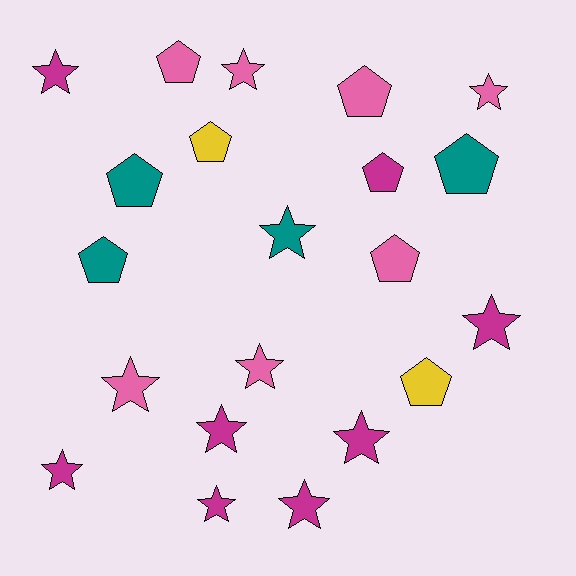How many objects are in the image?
There are 21 objects.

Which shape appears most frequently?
Star, with 12 objects.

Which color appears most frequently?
Magenta, with 8 objects.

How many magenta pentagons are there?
There is 1 magenta pentagon.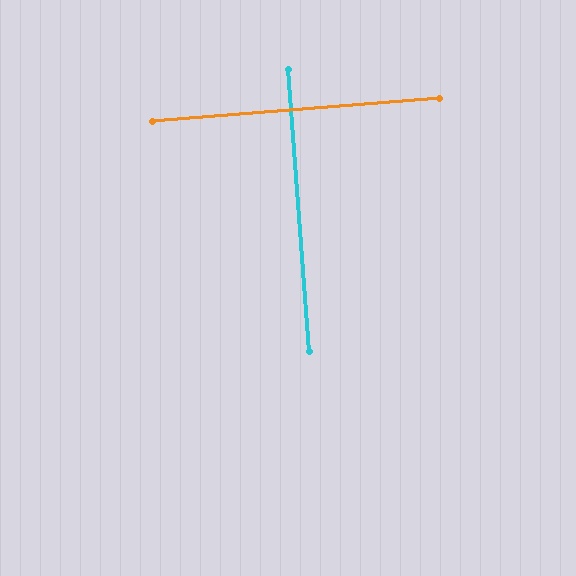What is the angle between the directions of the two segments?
Approximately 90 degrees.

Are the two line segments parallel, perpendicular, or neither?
Perpendicular — they meet at approximately 90°.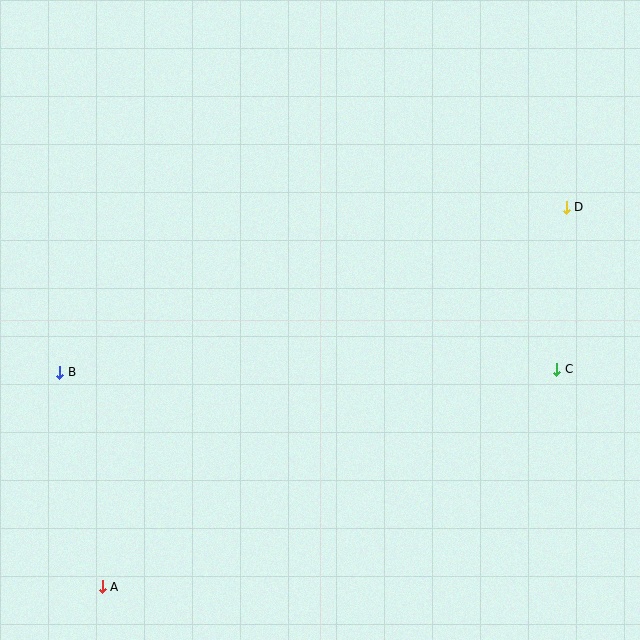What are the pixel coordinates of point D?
Point D is at (566, 207).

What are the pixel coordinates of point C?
Point C is at (557, 369).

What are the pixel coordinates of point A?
Point A is at (102, 587).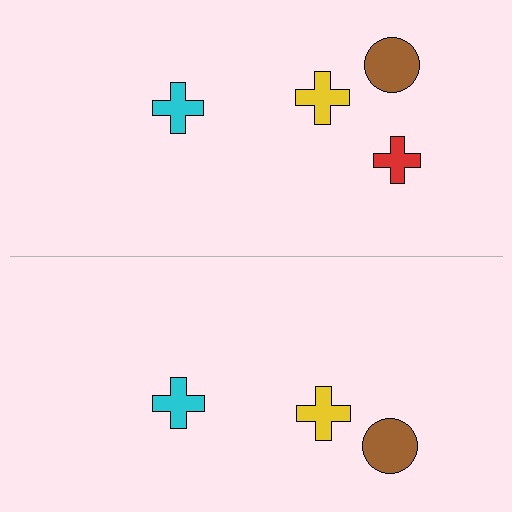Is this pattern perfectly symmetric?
No, the pattern is not perfectly symmetric. A red cross is missing from the bottom side.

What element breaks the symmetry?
A red cross is missing from the bottom side.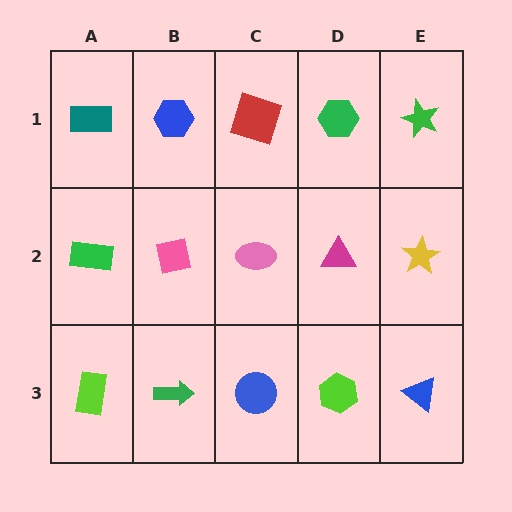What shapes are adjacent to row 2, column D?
A green hexagon (row 1, column D), a lime hexagon (row 3, column D), a pink ellipse (row 2, column C), a yellow star (row 2, column E).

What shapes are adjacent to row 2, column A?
A teal rectangle (row 1, column A), a lime rectangle (row 3, column A), a pink square (row 2, column B).